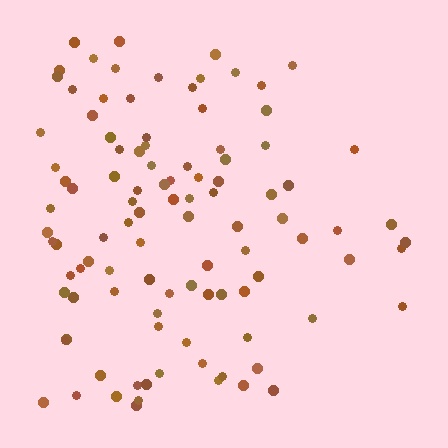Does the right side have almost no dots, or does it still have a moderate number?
Still a moderate number, just noticeably fewer than the left.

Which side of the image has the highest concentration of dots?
The left.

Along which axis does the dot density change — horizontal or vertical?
Horizontal.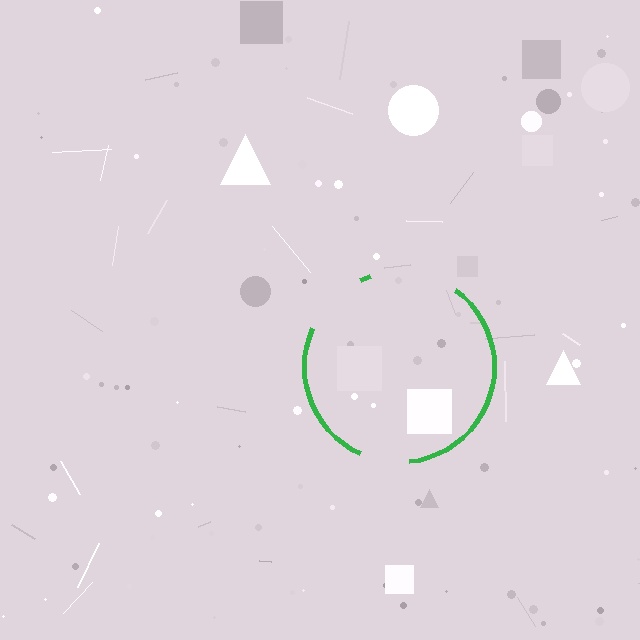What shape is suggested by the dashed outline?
The dashed outline suggests a circle.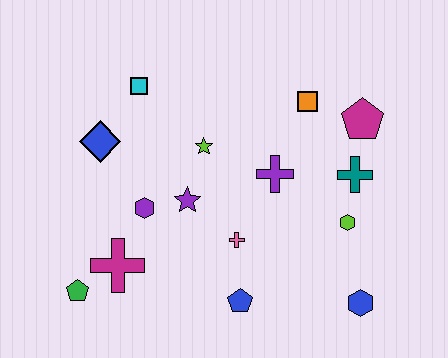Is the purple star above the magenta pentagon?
No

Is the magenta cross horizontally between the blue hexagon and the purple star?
No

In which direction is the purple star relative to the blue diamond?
The purple star is to the right of the blue diamond.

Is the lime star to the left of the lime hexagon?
Yes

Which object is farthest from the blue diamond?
The blue hexagon is farthest from the blue diamond.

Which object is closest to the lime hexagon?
The teal cross is closest to the lime hexagon.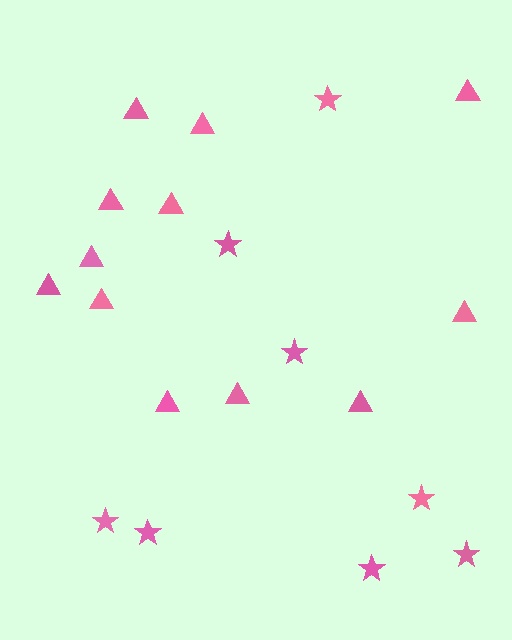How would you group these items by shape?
There are 2 groups: one group of triangles (12) and one group of stars (8).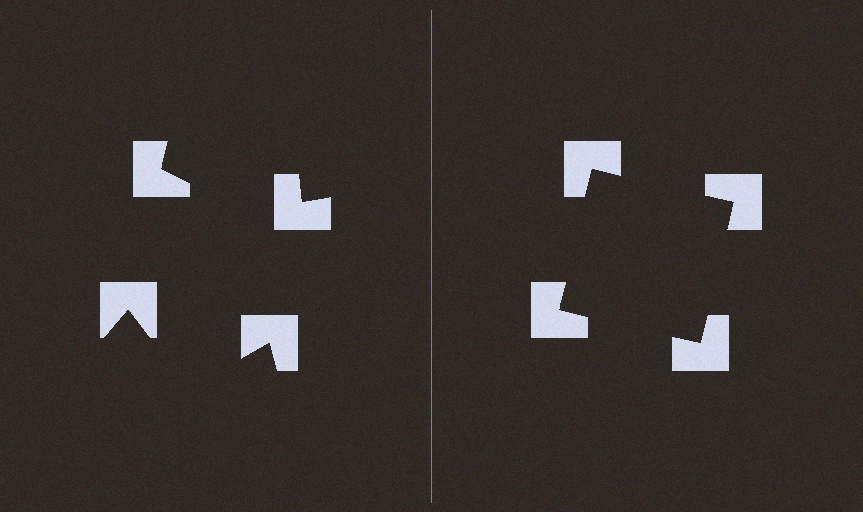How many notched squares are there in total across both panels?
8 — 4 on each side.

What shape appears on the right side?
An illusory square.